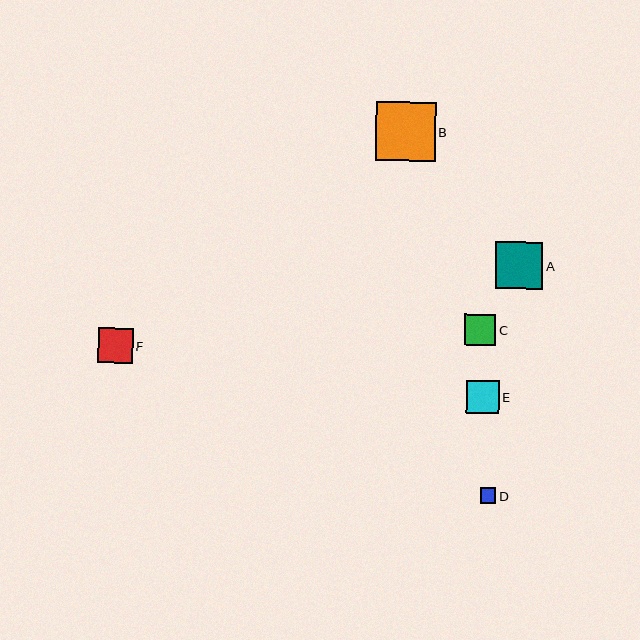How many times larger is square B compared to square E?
Square B is approximately 1.8 times the size of square E.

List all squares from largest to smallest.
From largest to smallest: B, A, F, E, C, D.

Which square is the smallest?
Square D is the smallest with a size of approximately 16 pixels.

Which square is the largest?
Square B is the largest with a size of approximately 60 pixels.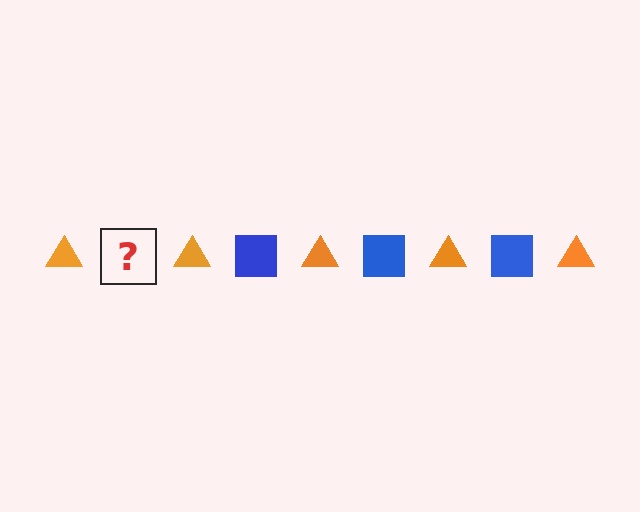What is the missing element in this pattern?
The missing element is a blue square.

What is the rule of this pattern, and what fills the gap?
The rule is that the pattern alternates between orange triangle and blue square. The gap should be filled with a blue square.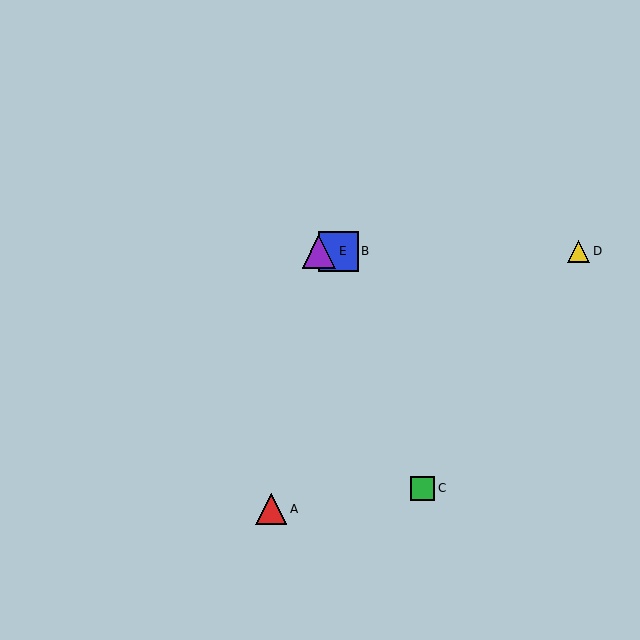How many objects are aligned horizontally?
3 objects (B, D, E) are aligned horizontally.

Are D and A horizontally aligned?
No, D is at y≈251 and A is at y≈509.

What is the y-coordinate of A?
Object A is at y≈509.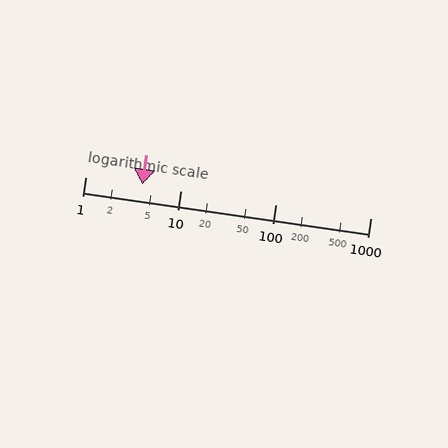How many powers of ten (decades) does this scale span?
The scale spans 3 decades, from 1 to 1000.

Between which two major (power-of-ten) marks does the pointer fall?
The pointer is between 1 and 10.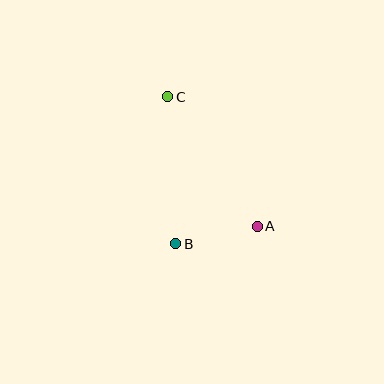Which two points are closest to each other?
Points A and B are closest to each other.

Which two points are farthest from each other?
Points A and C are farthest from each other.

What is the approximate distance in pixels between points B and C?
The distance between B and C is approximately 147 pixels.